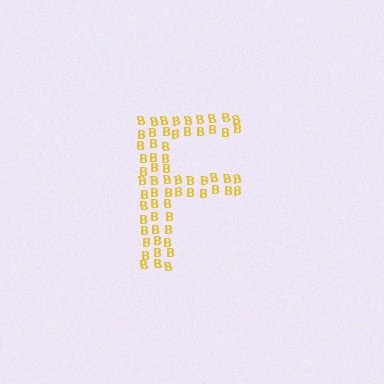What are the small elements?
The small elements are letter B's.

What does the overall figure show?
The overall figure shows the letter F.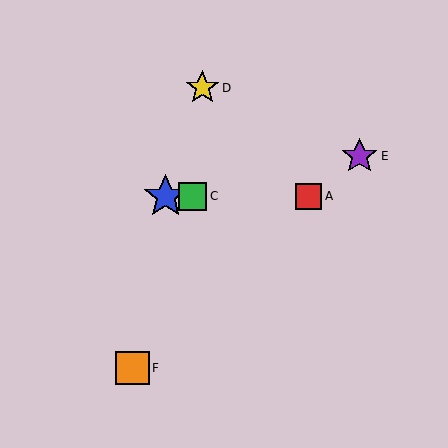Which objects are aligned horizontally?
Objects A, B, C are aligned horizontally.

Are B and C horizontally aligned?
Yes, both are at y≈196.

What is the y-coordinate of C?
Object C is at y≈196.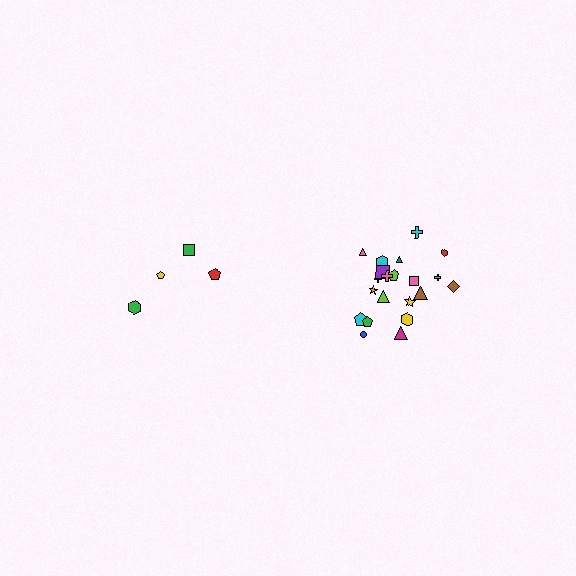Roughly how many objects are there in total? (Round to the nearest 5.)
Roughly 25 objects in total.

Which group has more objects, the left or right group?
The right group.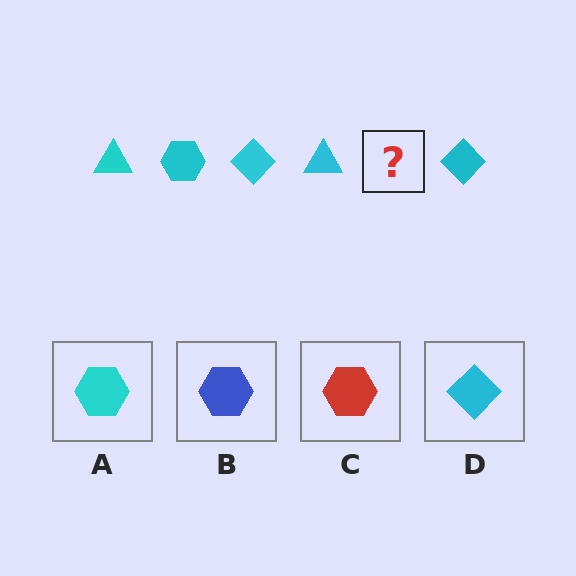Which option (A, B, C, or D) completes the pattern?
A.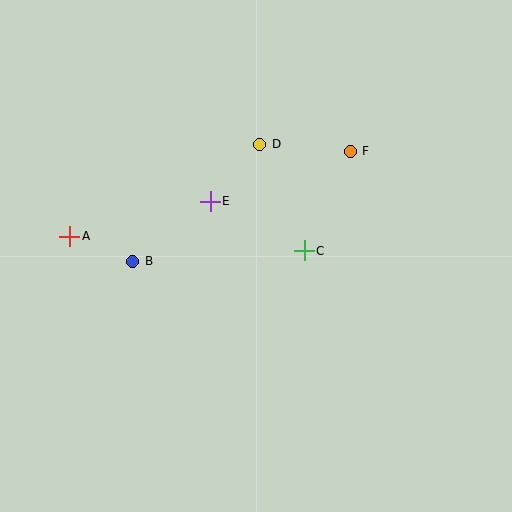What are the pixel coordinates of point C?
Point C is at (304, 251).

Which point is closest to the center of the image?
Point C at (304, 251) is closest to the center.